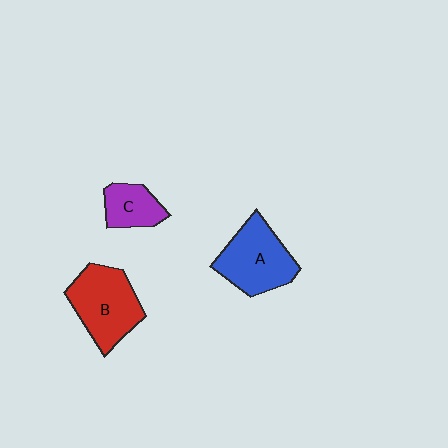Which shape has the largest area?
Shape B (red).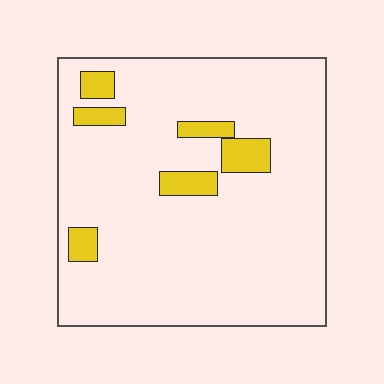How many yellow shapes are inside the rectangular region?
6.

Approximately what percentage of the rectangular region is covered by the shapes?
Approximately 10%.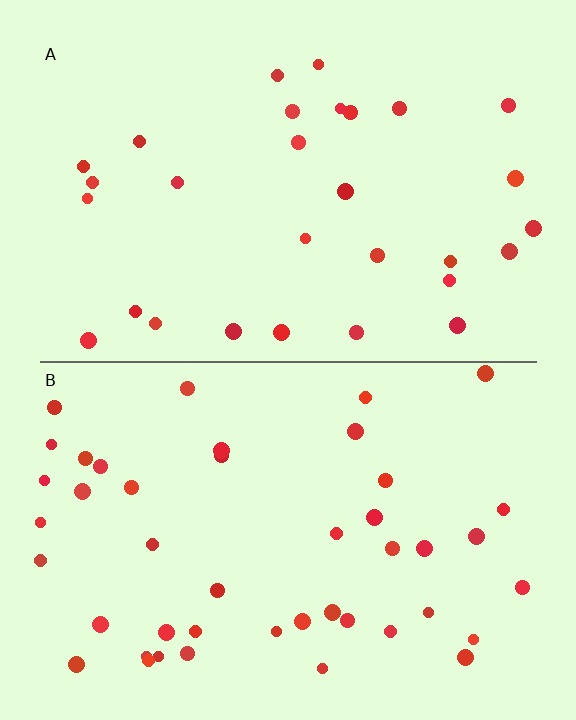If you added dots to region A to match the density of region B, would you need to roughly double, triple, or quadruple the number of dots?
Approximately double.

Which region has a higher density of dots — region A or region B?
B (the bottom).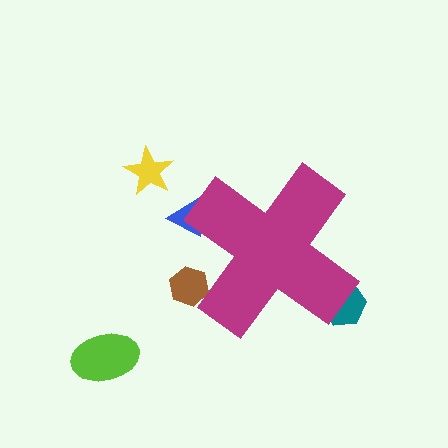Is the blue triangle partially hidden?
Yes, the blue triangle is partially hidden behind the magenta cross.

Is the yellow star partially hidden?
No, the yellow star is fully visible.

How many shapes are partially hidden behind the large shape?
3 shapes are partially hidden.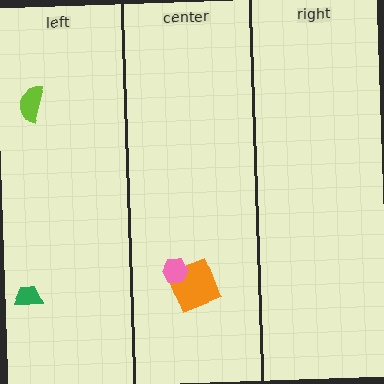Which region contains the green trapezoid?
The left region.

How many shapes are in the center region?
2.